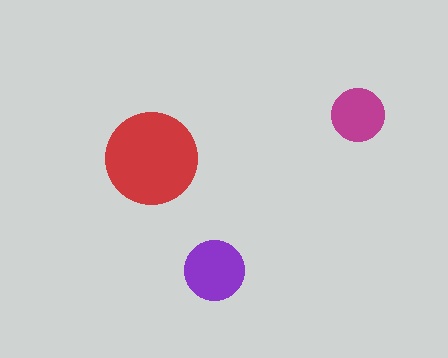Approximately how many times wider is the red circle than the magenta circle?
About 1.5 times wider.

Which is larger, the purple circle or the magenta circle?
The purple one.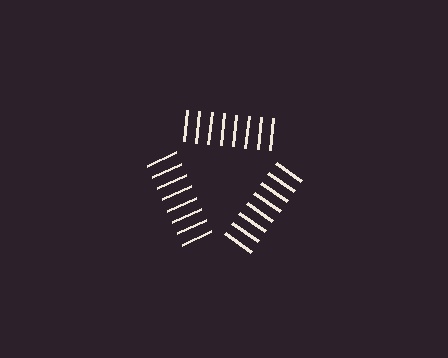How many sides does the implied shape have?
3 sides — the line-ends trace a triangle.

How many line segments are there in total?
24 — 8 along each of the 3 edges.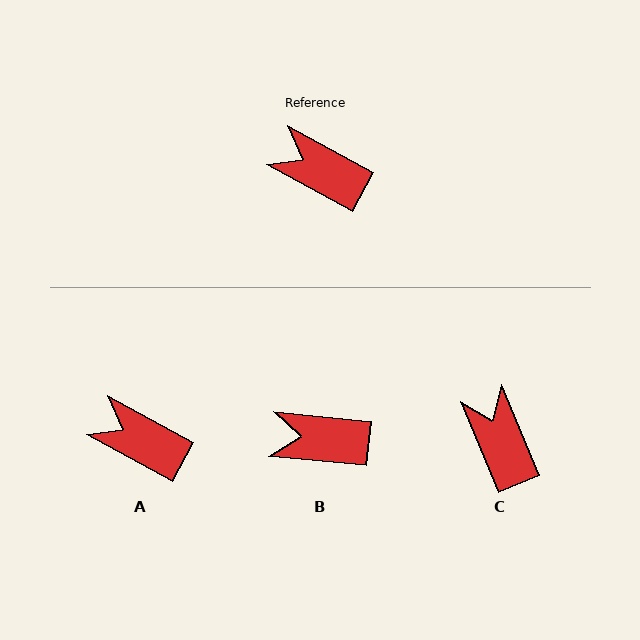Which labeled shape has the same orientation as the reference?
A.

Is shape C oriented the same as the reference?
No, it is off by about 39 degrees.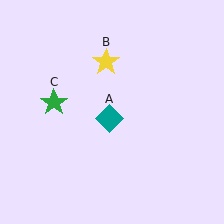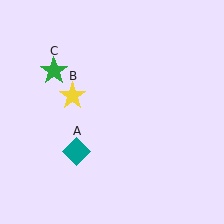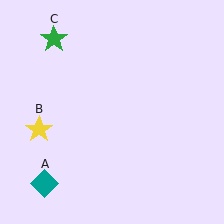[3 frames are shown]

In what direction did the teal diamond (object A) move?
The teal diamond (object A) moved down and to the left.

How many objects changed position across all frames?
3 objects changed position: teal diamond (object A), yellow star (object B), green star (object C).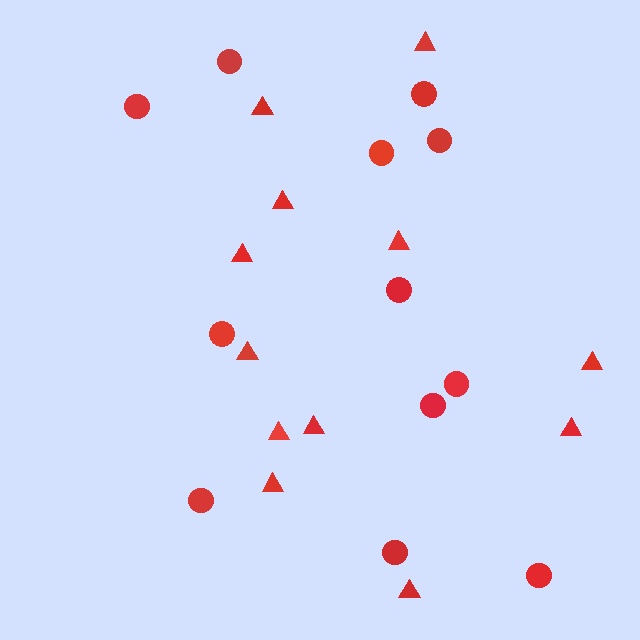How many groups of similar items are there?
There are 2 groups: one group of circles (12) and one group of triangles (12).